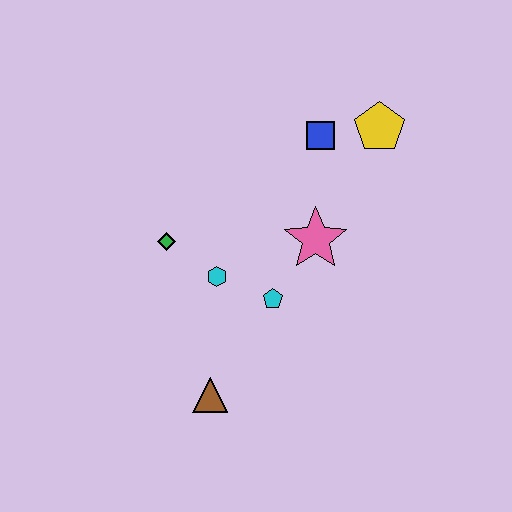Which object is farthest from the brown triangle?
The yellow pentagon is farthest from the brown triangle.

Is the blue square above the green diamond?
Yes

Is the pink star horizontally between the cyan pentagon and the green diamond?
No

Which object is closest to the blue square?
The yellow pentagon is closest to the blue square.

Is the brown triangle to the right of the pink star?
No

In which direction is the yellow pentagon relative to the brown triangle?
The yellow pentagon is above the brown triangle.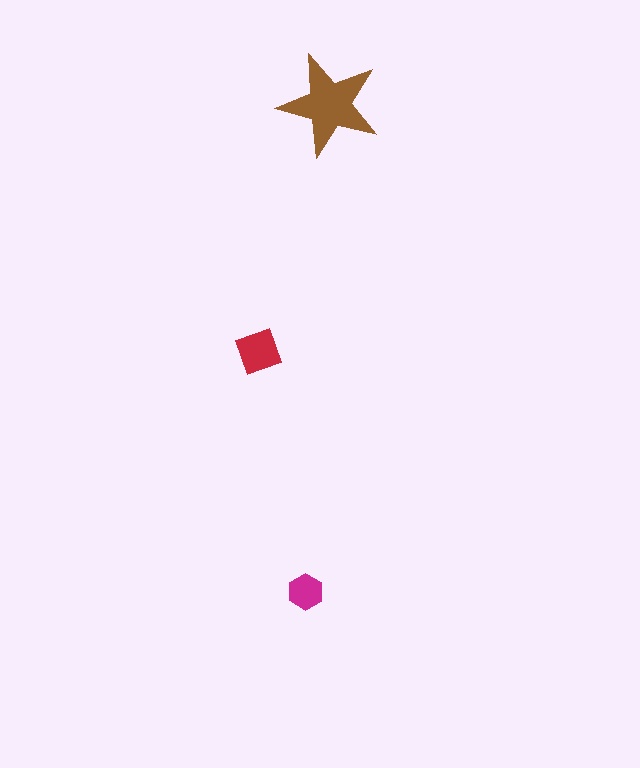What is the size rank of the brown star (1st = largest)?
1st.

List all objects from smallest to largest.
The magenta hexagon, the red diamond, the brown star.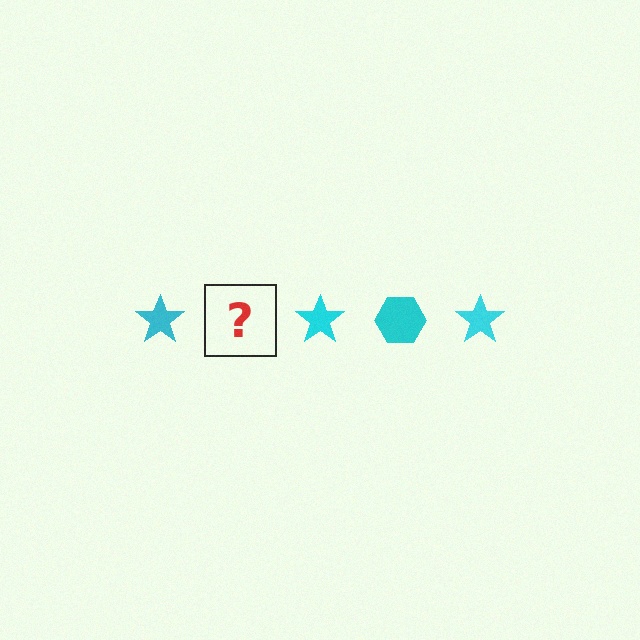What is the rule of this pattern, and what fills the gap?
The rule is that the pattern cycles through star, hexagon shapes in cyan. The gap should be filled with a cyan hexagon.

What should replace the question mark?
The question mark should be replaced with a cyan hexagon.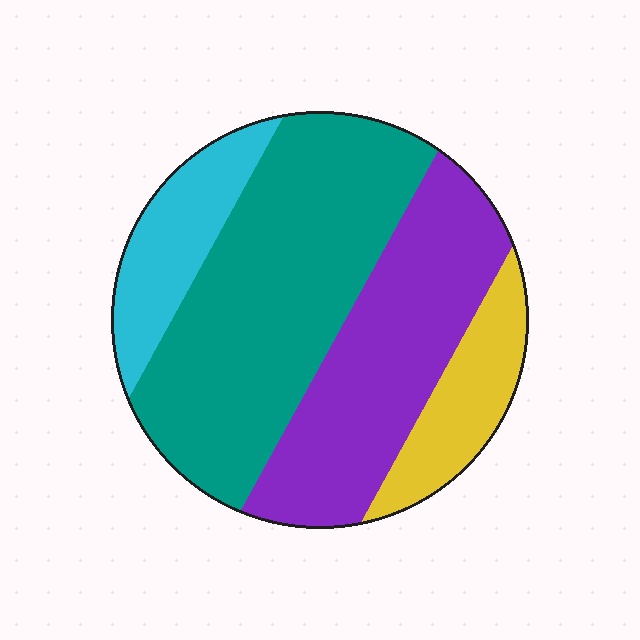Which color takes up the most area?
Teal, at roughly 45%.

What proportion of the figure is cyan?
Cyan covers roughly 15% of the figure.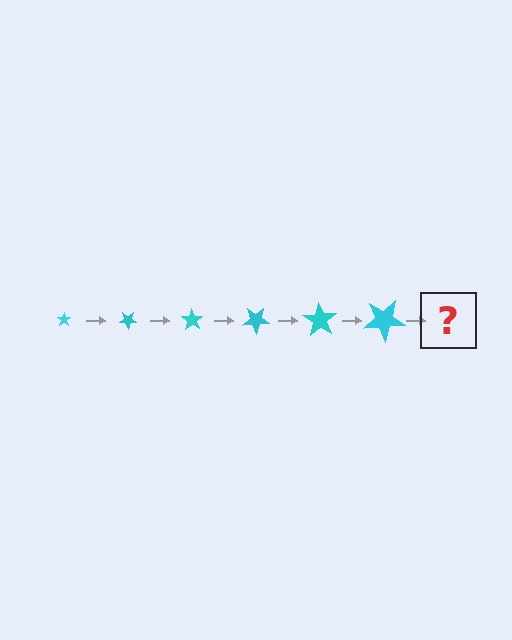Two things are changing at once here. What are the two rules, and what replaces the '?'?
The two rules are that the star grows larger each step and it rotates 35 degrees each step. The '?' should be a star, larger than the previous one and rotated 210 degrees from the start.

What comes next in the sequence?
The next element should be a star, larger than the previous one and rotated 210 degrees from the start.